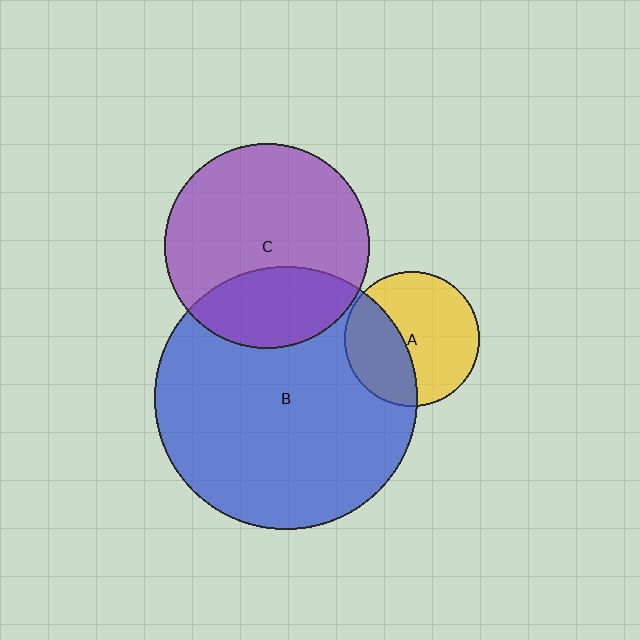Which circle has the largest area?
Circle B (blue).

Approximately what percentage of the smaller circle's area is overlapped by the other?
Approximately 40%.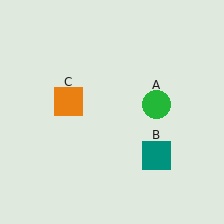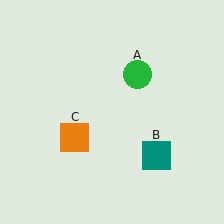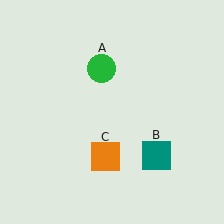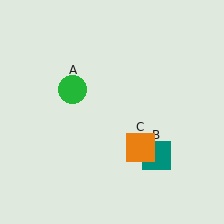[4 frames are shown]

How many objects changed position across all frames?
2 objects changed position: green circle (object A), orange square (object C).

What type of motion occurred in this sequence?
The green circle (object A), orange square (object C) rotated counterclockwise around the center of the scene.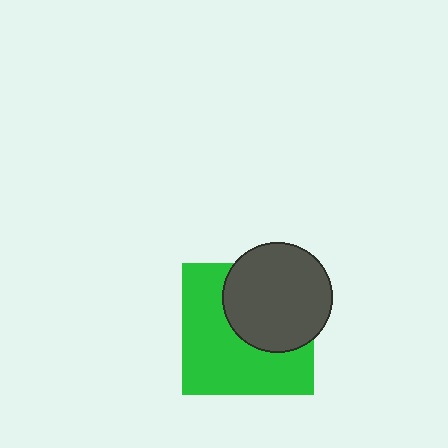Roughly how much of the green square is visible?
About half of it is visible (roughly 58%).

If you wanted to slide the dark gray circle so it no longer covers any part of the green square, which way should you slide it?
Slide it toward the upper-right — that is the most direct way to separate the two shapes.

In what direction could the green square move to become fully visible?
The green square could move toward the lower-left. That would shift it out from behind the dark gray circle entirely.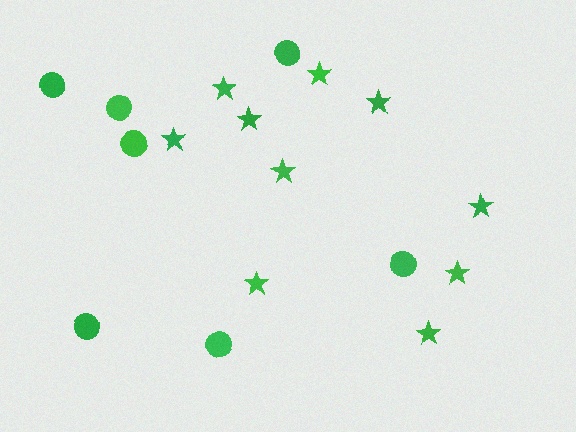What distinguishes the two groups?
There are 2 groups: one group of circles (7) and one group of stars (10).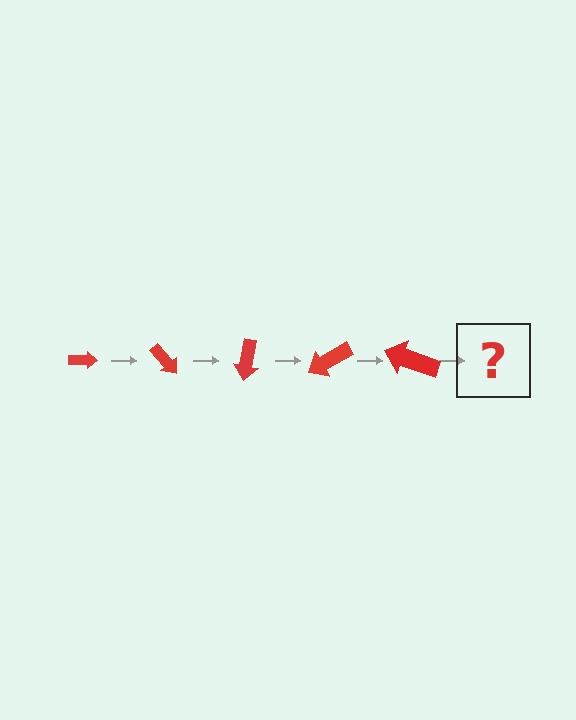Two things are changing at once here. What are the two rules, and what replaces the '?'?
The two rules are that the arrow grows larger each step and it rotates 50 degrees each step. The '?' should be an arrow, larger than the previous one and rotated 250 degrees from the start.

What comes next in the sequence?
The next element should be an arrow, larger than the previous one and rotated 250 degrees from the start.